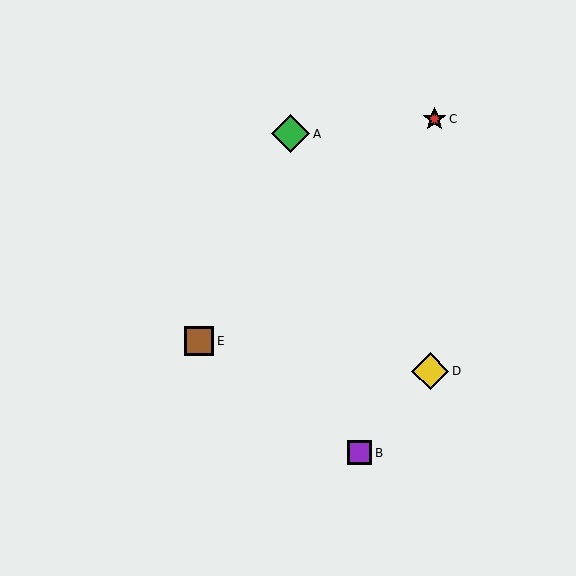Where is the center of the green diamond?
The center of the green diamond is at (290, 134).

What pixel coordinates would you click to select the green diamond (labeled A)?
Click at (290, 134) to select the green diamond A.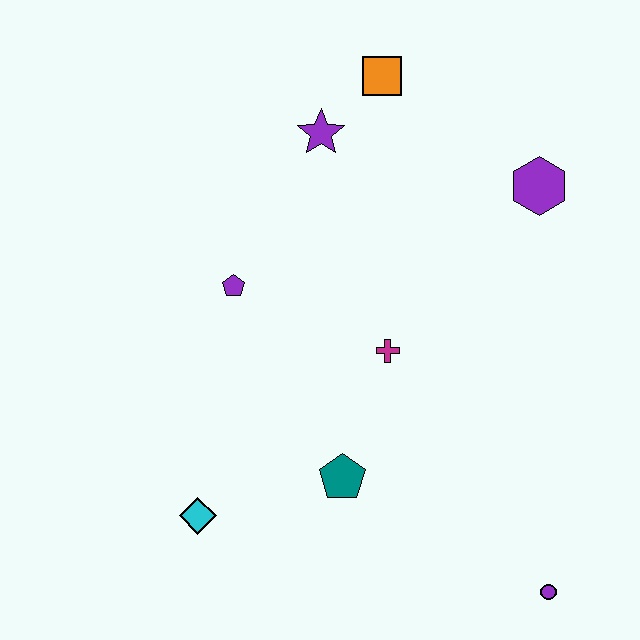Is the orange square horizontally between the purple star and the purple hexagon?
Yes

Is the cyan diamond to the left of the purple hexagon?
Yes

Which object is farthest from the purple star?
The purple circle is farthest from the purple star.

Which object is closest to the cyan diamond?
The teal pentagon is closest to the cyan diamond.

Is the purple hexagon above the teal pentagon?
Yes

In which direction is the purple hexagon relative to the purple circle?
The purple hexagon is above the purple circle.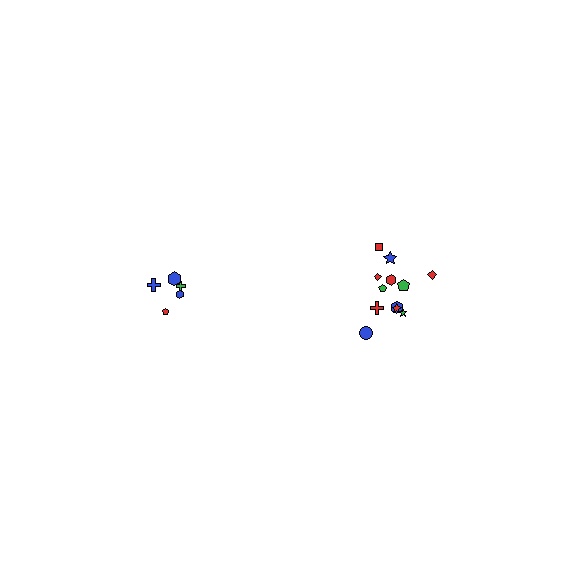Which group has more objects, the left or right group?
The right group.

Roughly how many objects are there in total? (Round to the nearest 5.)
Roughly 15 objects in total.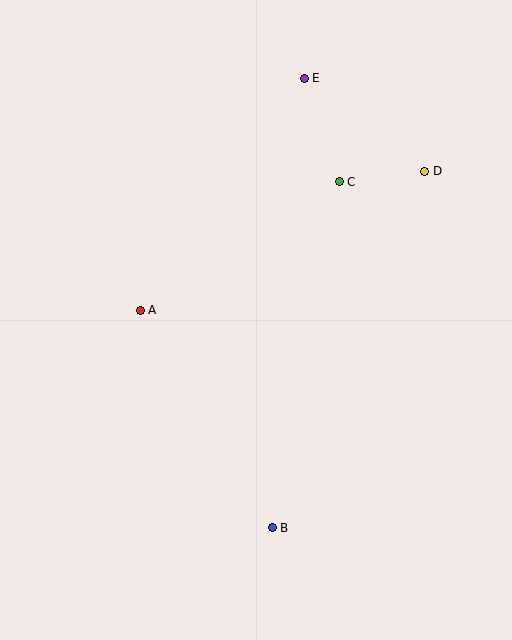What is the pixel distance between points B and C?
The distance between B and C is 353 pixels.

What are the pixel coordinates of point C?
Point C is at (339, 182).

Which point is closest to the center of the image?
Point A at (140, 310) is closest to the center.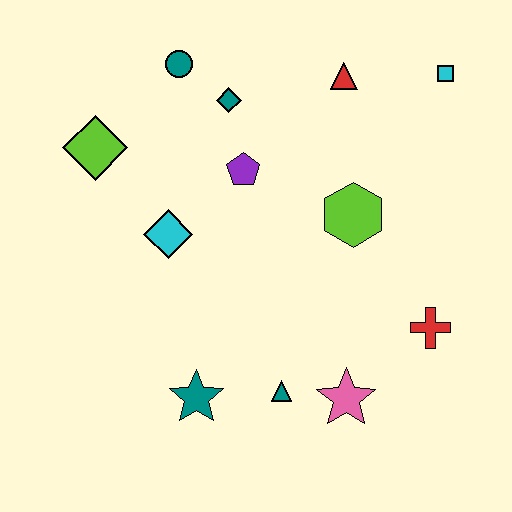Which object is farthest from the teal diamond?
The pink star is farthest from the teal diamond.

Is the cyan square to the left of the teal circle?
No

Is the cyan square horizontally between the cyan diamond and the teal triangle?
No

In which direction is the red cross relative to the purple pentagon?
The red cross is to the right of the purple pentagon.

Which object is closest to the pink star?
The teal triangle is closest to the pink star.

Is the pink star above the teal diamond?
No